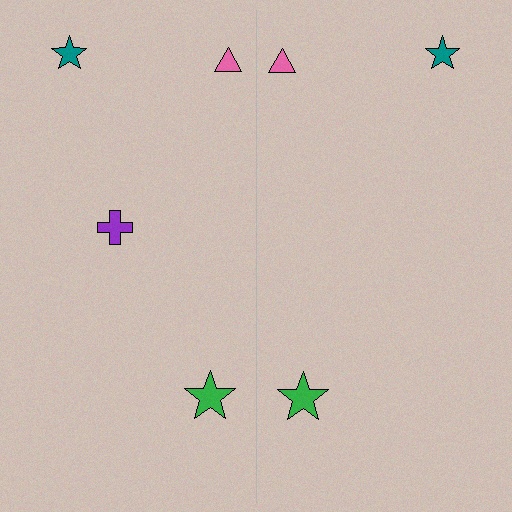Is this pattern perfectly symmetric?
No, the pattern is not perfectly symmetric. A purple cross is missing from the right side.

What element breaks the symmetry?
A purple cross is missing from the right side.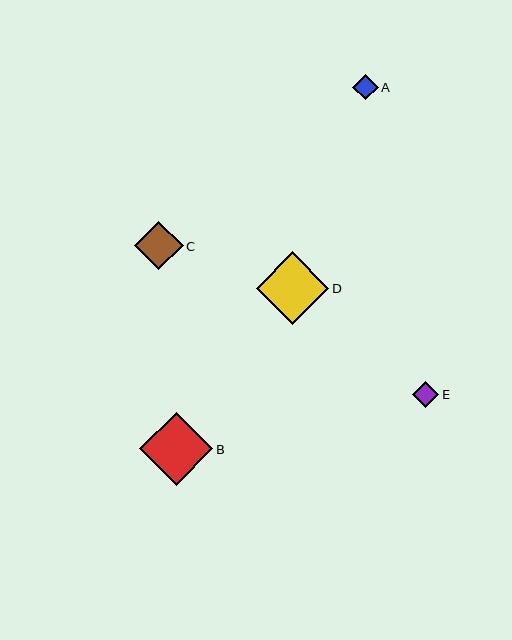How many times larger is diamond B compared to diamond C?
Diamond B is approximately 1.5 times the size of diamond C.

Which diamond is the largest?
Diamond B is the largest with a size of approximately 73 pixels.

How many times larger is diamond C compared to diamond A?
Diamond C is approximately 1.9 times the size of diamond A.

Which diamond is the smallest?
Diamond A is the smallest with a size of approximately 26 pixels.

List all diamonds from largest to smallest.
From largest to smallest: B, D, C, E, A.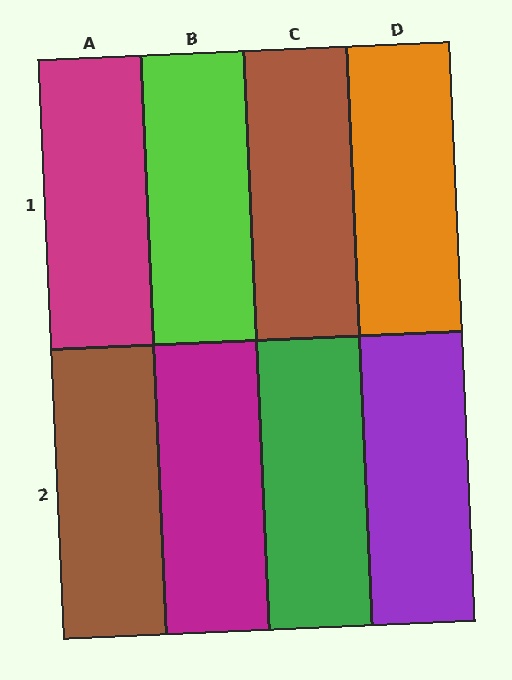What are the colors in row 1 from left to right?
Magenta, lime, brown, orange.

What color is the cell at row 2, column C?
Green.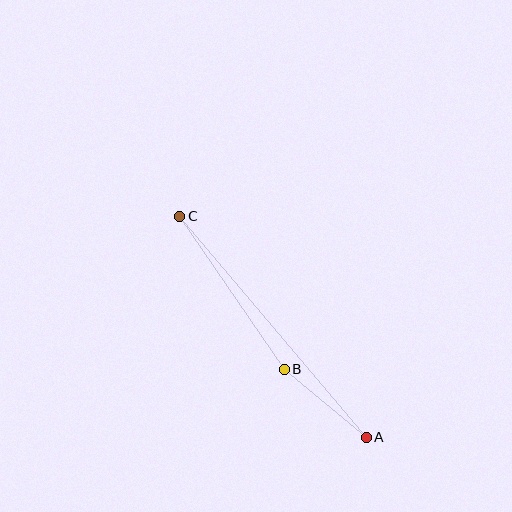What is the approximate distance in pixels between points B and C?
The distance between B and C is approximately 185 pixels.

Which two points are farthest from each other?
Points A and C are farthest from each other.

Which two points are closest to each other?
Points A and B are closest to each other.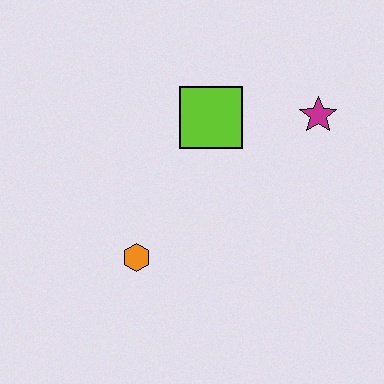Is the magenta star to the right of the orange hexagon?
Yes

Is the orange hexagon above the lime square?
No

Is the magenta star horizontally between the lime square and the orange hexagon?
No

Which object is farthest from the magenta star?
The orange hexagon is farthest from the magenta star.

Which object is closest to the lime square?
The magenta star is closest to the lime square.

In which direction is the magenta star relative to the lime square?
The magenta star is to the right of the lime square.